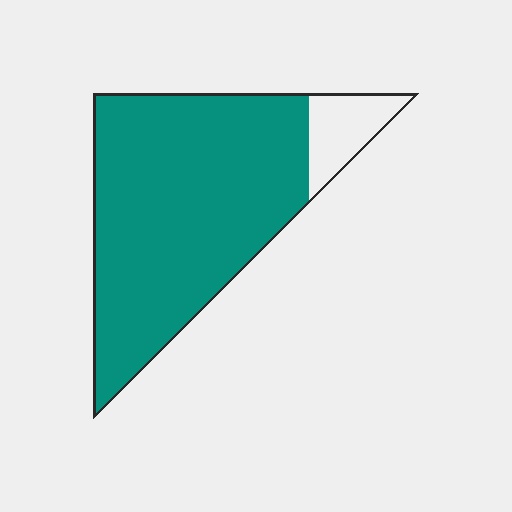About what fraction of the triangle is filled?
About seven eighths (7/8).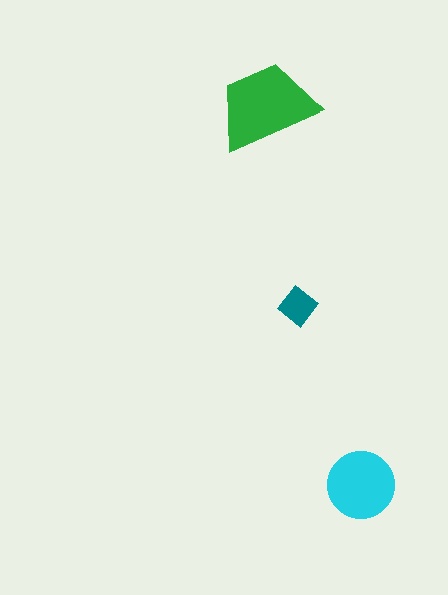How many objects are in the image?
There are 3 objects in the image.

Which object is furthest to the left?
The green trapezoid is leftmost.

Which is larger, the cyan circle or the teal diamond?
The cyan circle.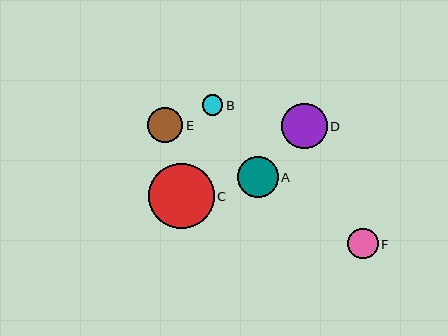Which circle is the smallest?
Circle B is the smallest with a size of approximately 21 pixels.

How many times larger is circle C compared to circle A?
Circle C is approximately 1.6 times the size of circle A.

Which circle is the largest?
Circle C is the largest with a size of approximately 65 pixels.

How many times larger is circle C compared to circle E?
Circle C is approximately 1.9 times the size of circle E.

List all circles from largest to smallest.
From largest to smallest: C, D, A, E, F, B.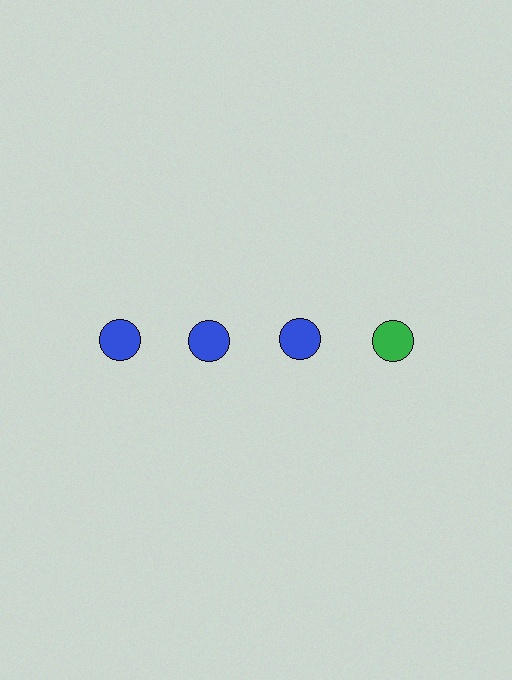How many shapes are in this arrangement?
There are 4 shapes arranged in a grid pattern.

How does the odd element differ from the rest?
It has a different color: green instead of blue.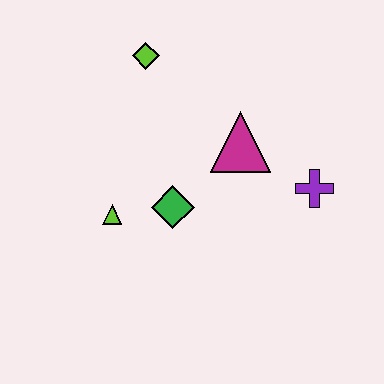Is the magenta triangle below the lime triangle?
No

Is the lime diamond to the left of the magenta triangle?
Yes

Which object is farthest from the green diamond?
The lime diamond is farthest from the green diamond.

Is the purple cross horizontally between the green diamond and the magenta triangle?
No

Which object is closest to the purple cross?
The magenta triangle is closest to the purple cross.